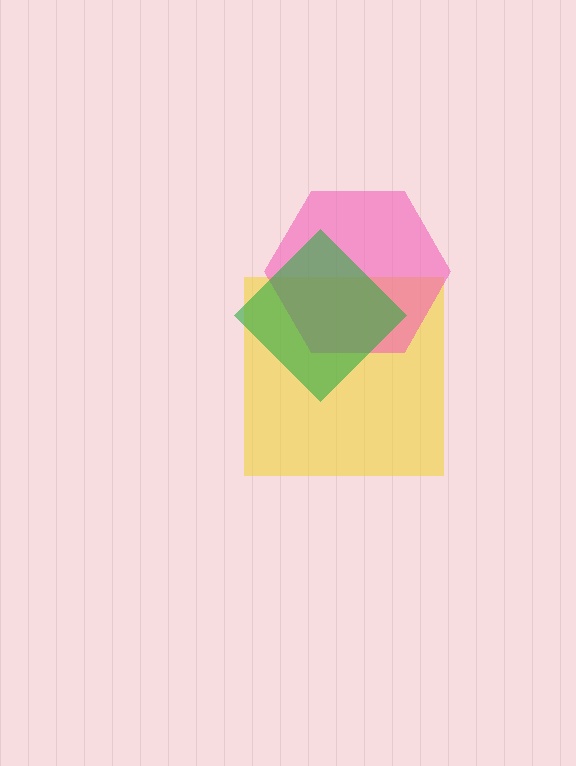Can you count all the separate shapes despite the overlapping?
Yes, there are 3 separate shapes.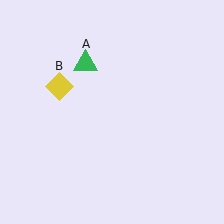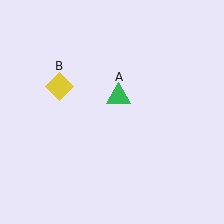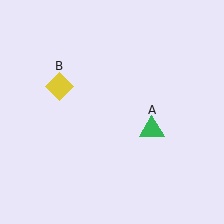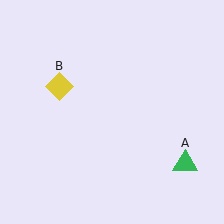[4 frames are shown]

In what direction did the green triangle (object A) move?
The green triangle (object A) moved down and to the right.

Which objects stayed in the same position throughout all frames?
Yellow diamond (object B) remained stationary.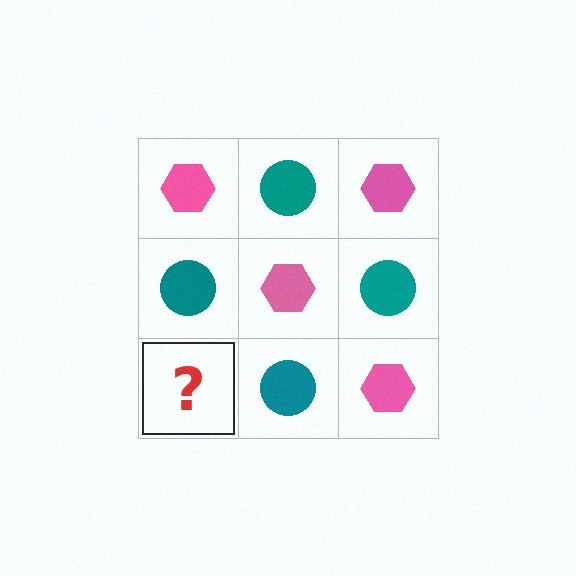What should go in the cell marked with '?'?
The missing cell should contain a pink hexagon.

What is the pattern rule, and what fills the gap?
The rule is that it alternates pink hexagon and teal circle in a checkerboard pattern. The gap should be filled with a pink hexagon.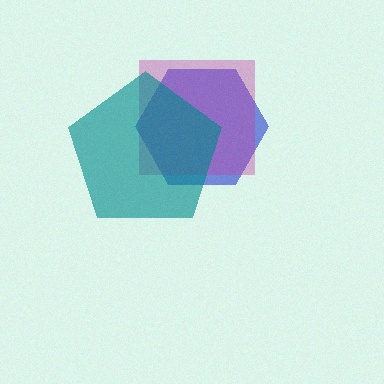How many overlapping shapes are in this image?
There are 3 overlapping shapes in the image.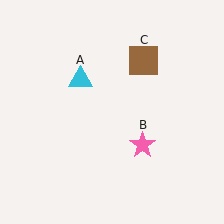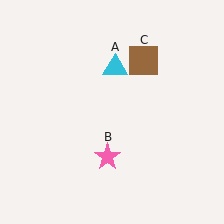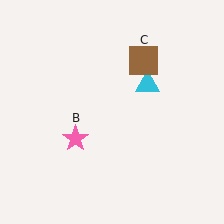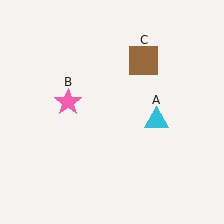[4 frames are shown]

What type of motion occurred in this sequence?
The cyan triangle (object A), pink star (object B) rotated clockwise around the center of the scene.